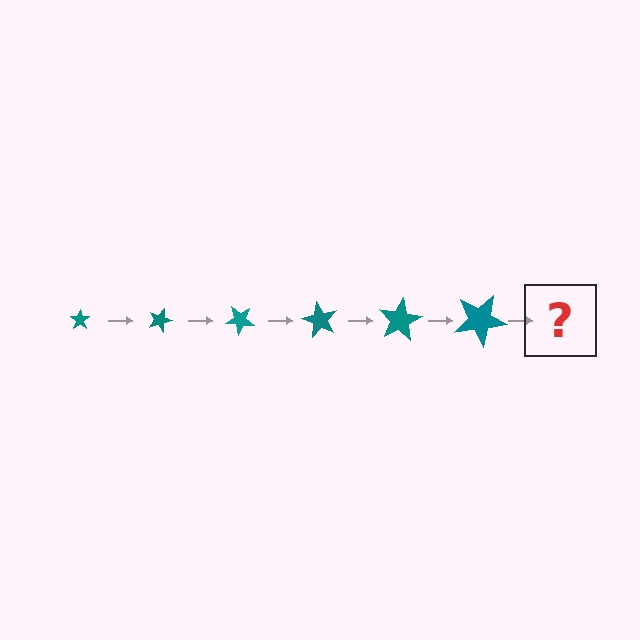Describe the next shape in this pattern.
It should be a star, larger than the previous one and rotated 120 degrees from the start.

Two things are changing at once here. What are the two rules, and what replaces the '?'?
The two rules are that the star grows larger each step and it rotates 20 degrees each step. The '?' should be a star, larger than the previous one and rotated 120 degrees from the start.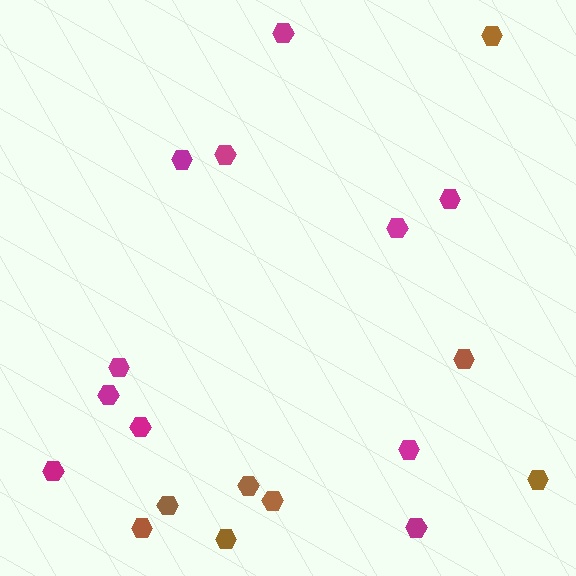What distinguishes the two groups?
There are 2 groups: one group of brown hexagons (8) and one group of magenta hexagons (11).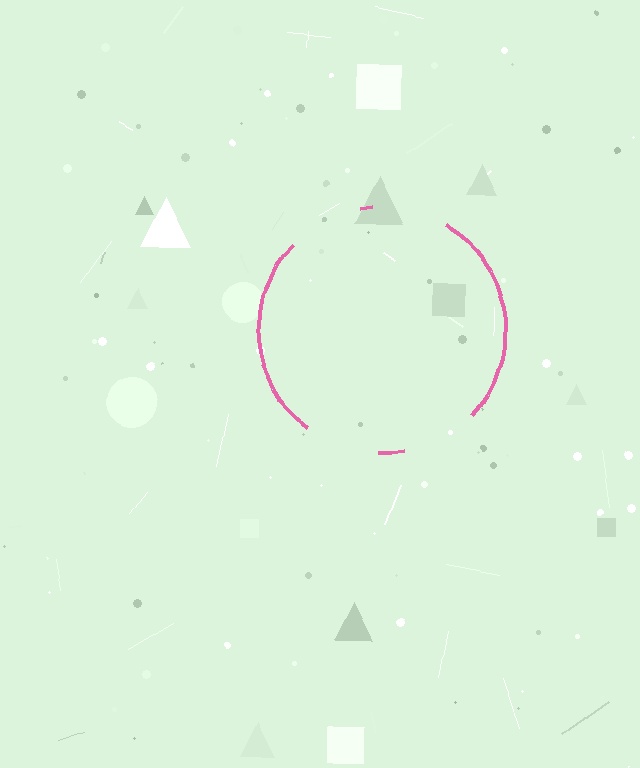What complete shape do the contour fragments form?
The contour fragments form a circle.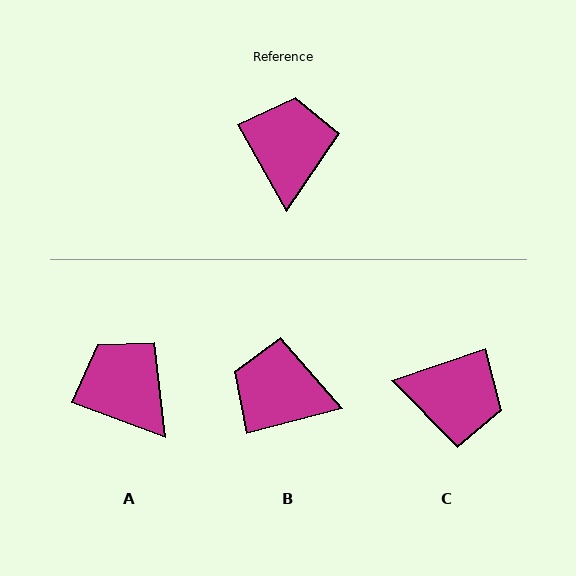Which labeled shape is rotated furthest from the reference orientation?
C, about 101 degrees away.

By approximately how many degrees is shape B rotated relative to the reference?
Approximately 75 degrees counter-clockwise.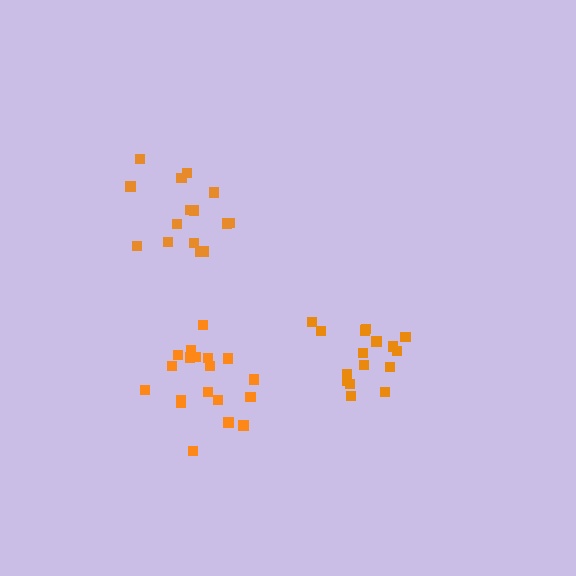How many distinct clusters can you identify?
There are 3 distinct clusters.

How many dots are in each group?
Group 1: 16 dots, Group 2: 15 dots, Group 3: 19 dots (50 total).